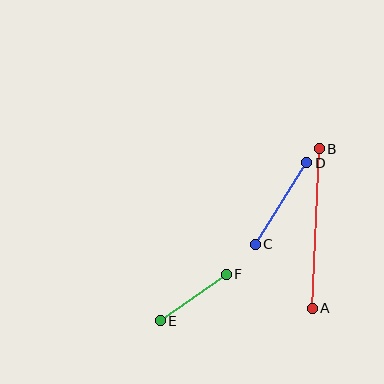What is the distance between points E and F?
The distance is approximately 81 pixels.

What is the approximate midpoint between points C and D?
The midpoint is at approximately (281, 203) pixels.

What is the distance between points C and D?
The distance is approximately 97 pixels.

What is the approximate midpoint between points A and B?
The midpoint is at approximately (316, 228) pixels.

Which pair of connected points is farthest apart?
Points A and B are farthest apart.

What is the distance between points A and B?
The distance is approximately 160 pixels.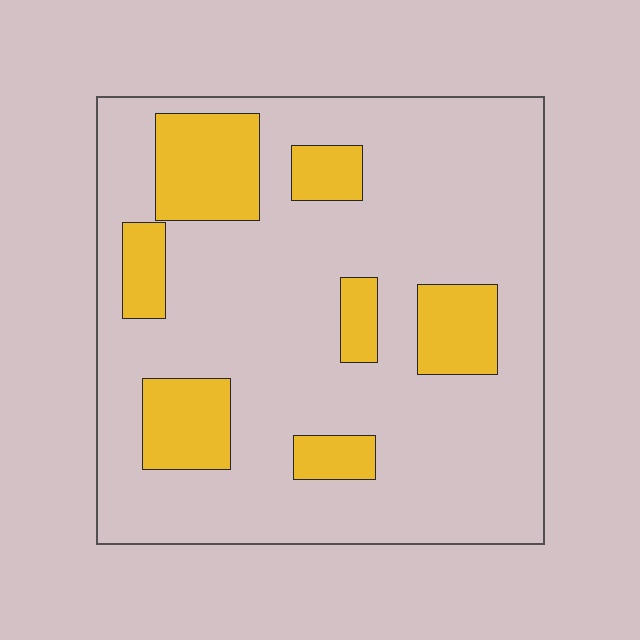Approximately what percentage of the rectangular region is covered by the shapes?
Approximately 20%.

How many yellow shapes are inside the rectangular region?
7.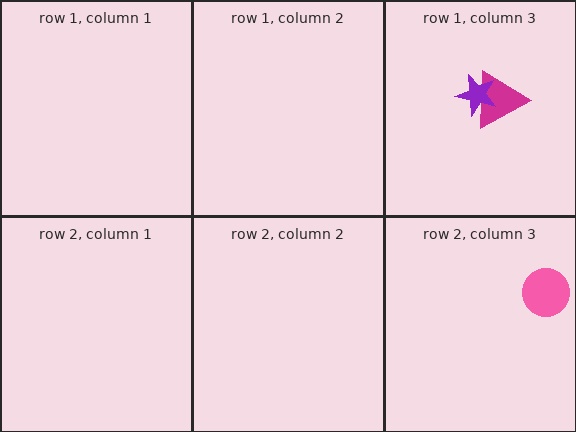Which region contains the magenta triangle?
The row 1, column 3 region.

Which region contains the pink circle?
The row 2, column 3 region.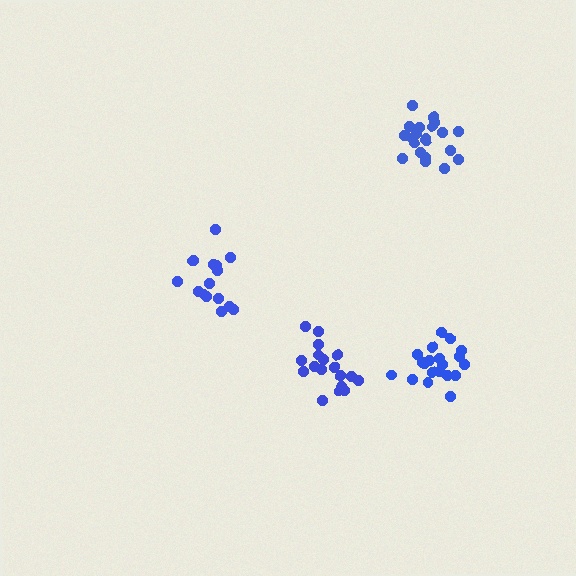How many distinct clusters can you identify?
There are 4 distinct clusters.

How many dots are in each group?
Group 1: 16 dots, Group 2: 18 dots, Group 3: 20 dots, Group 4: 21 dots (75 total).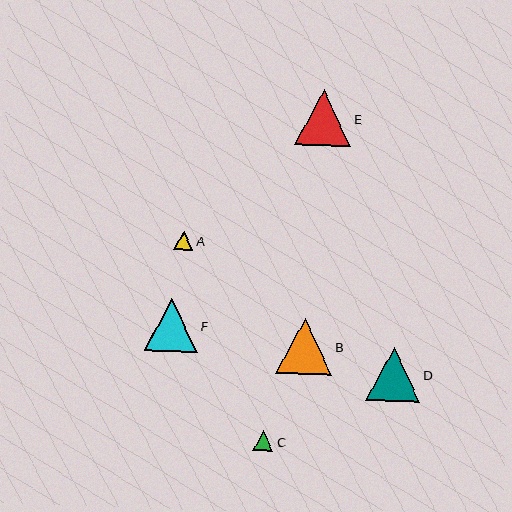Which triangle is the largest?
Triangle B is the largest with a size of approximately 56 pixels.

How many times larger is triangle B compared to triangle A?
Triangle B is approximately 2.9 times the size of triangle A.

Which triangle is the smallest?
Triangle A is the smallest with a size of approximately 19 pixels.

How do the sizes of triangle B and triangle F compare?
Triangle B and triangle F are approximately the same size.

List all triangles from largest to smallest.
From largest to smallest: B, E, D, F, C, A.